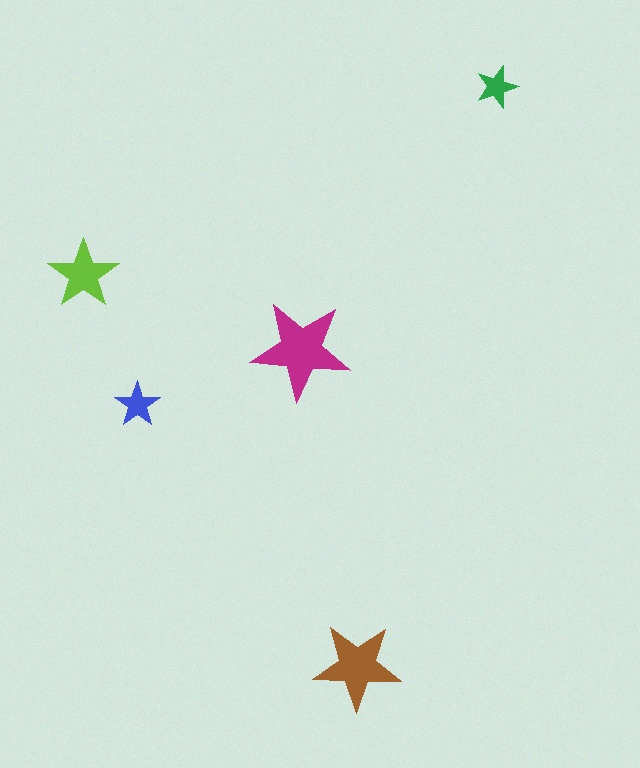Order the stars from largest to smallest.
the magenta one, the brown one, the lime one, the blue one, the green one.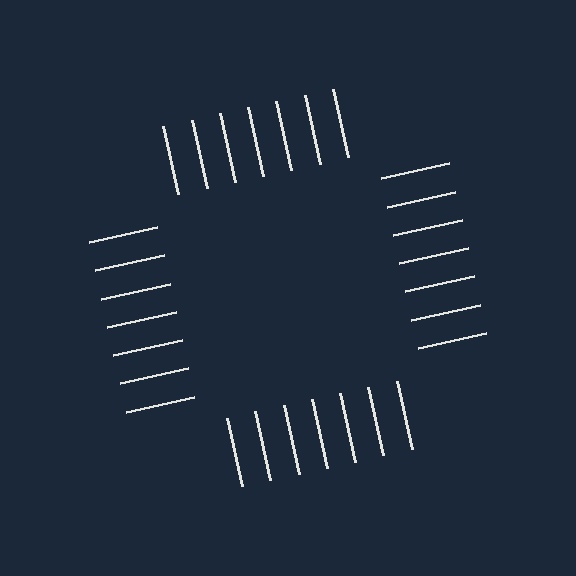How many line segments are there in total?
28 — 7 along each of the 4 edges.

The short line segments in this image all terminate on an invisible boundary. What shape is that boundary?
An illusory square — the line segments terminate on its edges but no continuous stroke is drawn.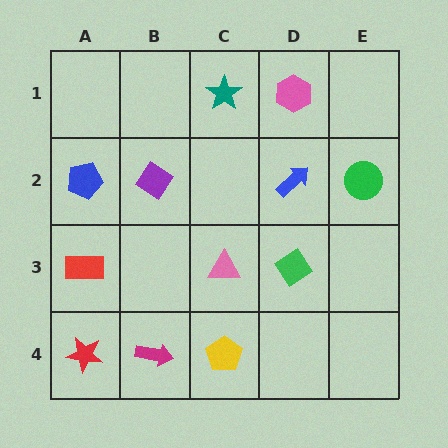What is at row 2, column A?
A blue pentagon.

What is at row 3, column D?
A green diamond.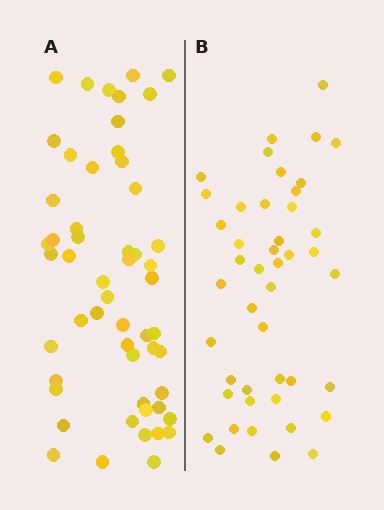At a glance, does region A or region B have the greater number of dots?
Region A (the left region) has more dots.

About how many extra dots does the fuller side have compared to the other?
Region A has roughly 8 or so more dots than region B.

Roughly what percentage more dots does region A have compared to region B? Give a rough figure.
About 20% more.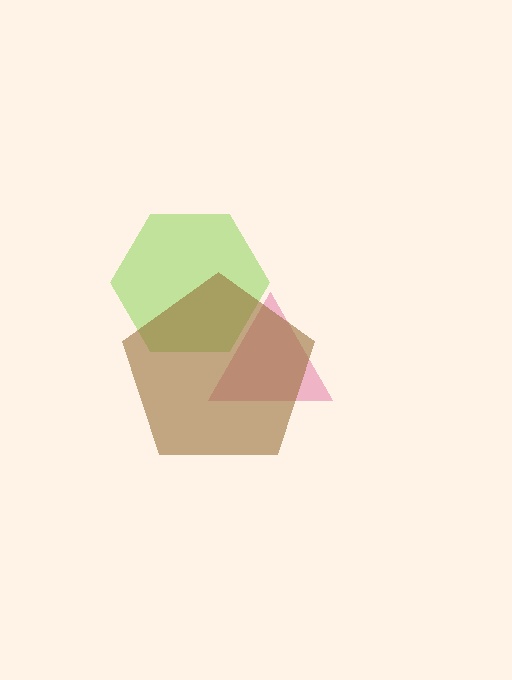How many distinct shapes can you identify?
There are 3 distinct shapes: a pink triangle, a lime hexagon, a brown pentagon.